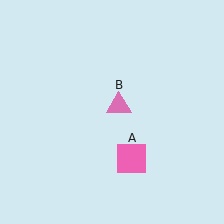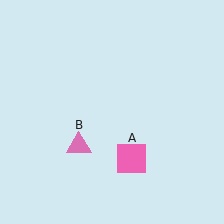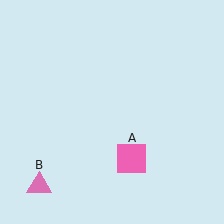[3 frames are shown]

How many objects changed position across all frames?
1 object changed position: pink triangle (object B).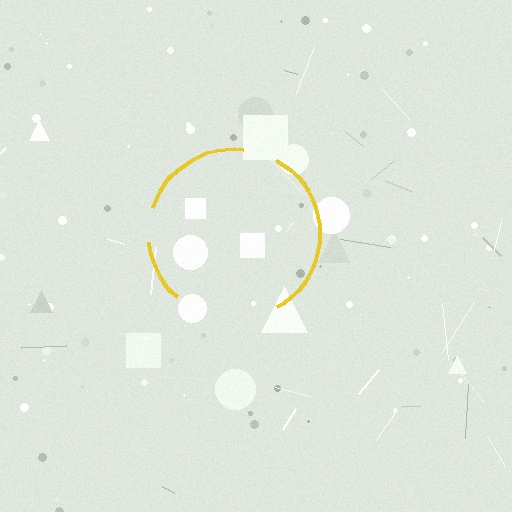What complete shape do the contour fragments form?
The contour fragments form a circle.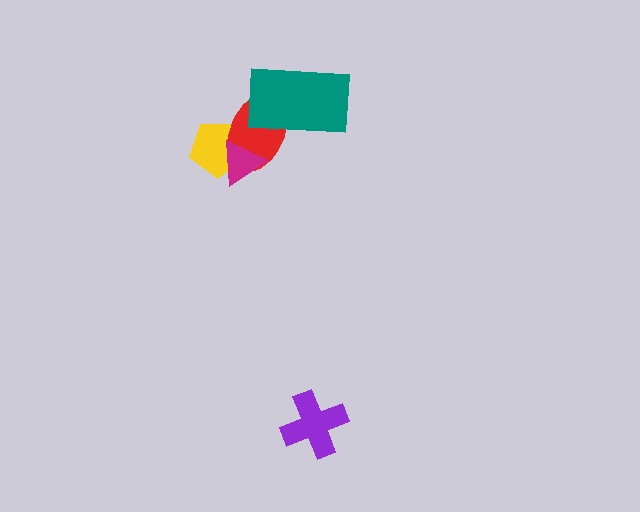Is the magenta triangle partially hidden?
No, no other shape covers it.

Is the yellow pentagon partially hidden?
Yes, it is partially covered by another shape.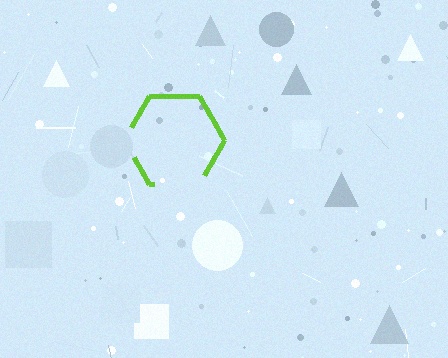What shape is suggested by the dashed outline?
The dashed outline suggests a hexagon.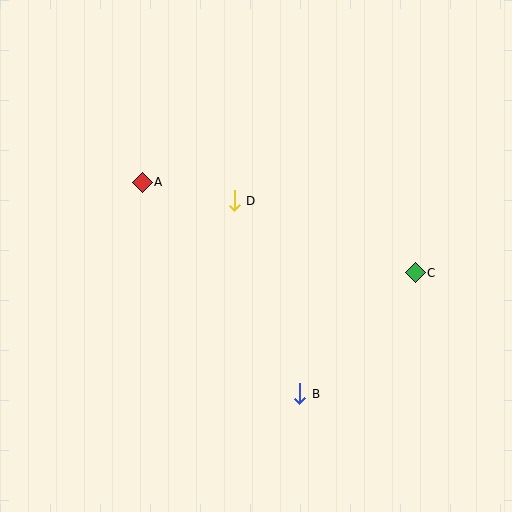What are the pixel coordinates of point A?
Point A is at (142, 182).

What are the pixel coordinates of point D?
Point D is at (234, 201).